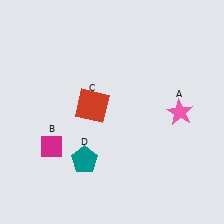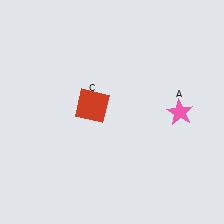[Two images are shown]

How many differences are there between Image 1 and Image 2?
There are 2 differences between the two images.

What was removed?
The teal pentagon (D), the magenta diamond (B) were removed in Image 2.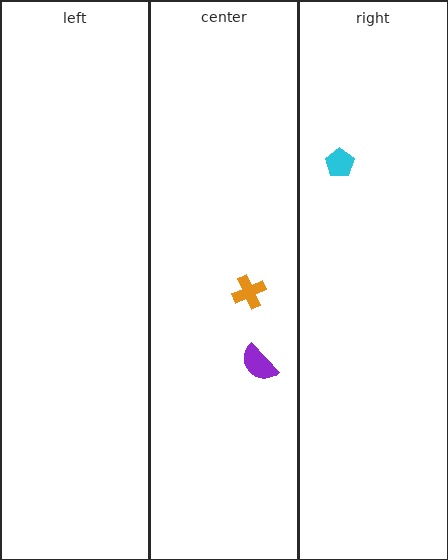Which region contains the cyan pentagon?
The right region.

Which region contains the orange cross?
The center region.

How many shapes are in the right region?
1.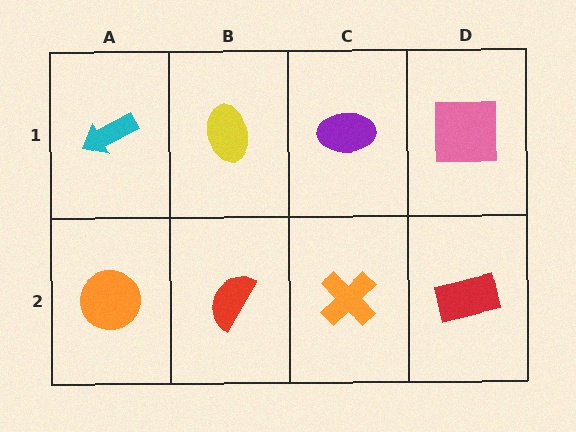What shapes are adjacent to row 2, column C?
A purple ellipse (row 1, column C), a red semicircle (row 2, column B), a red rectangle (row 2, column D).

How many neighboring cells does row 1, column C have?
3.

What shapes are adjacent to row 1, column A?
An orange circle (row 2, column A), a yellow ellipse (row 1, column B).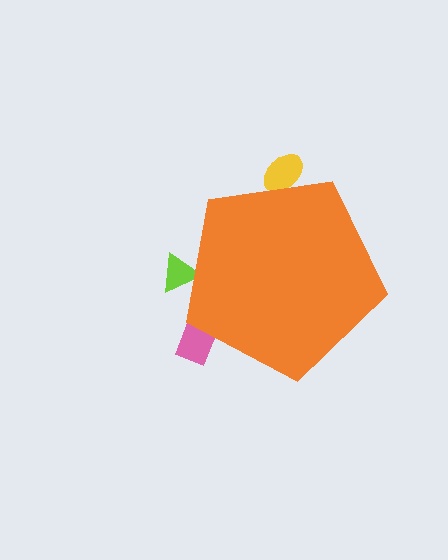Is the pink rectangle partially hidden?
Yes, the pink rectangle is partially hidden behind the orange pentagon.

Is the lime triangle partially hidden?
Yes, the lime triangle is partially hidden behind the orange pentagon.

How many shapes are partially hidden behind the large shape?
3 shapes are partially hidden.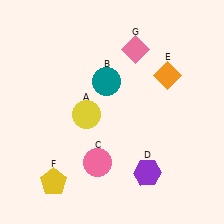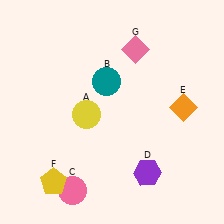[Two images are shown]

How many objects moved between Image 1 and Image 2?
2 objects moved between the two images.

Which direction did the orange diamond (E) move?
The orange diamond (E) moved down.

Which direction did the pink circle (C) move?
The pink circle (C) moved down.